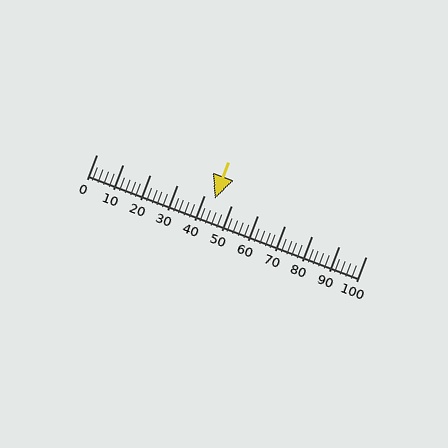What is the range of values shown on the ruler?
The ruler shows values from 0 to 100.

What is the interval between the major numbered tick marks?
The major tick marks are spaced 10 units apart.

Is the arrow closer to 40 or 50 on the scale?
The arrow is closer to 40.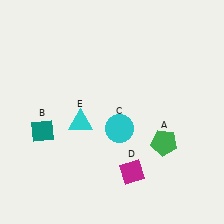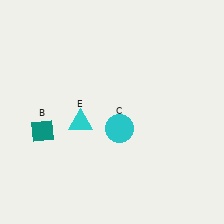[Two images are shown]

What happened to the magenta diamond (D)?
The magenta diamond (D) was removed in Image 2. It was in the bottom-right area of Image 1.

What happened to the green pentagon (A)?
The green pentagon (A) was removed in Image 2. It was in the bottom-right area of Image 1.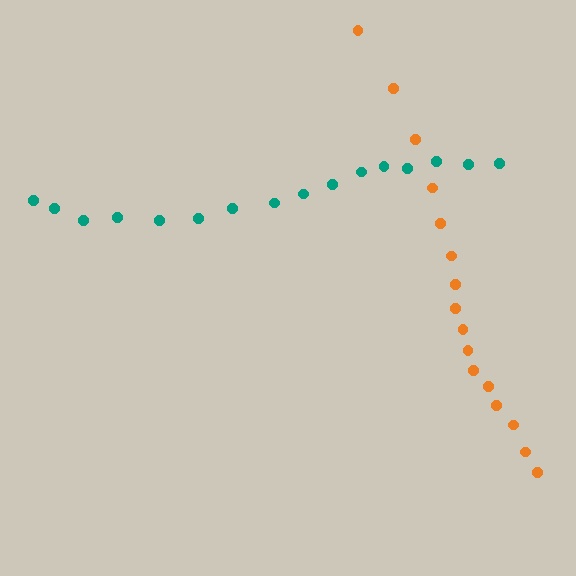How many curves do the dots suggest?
There are 2 distinct paths.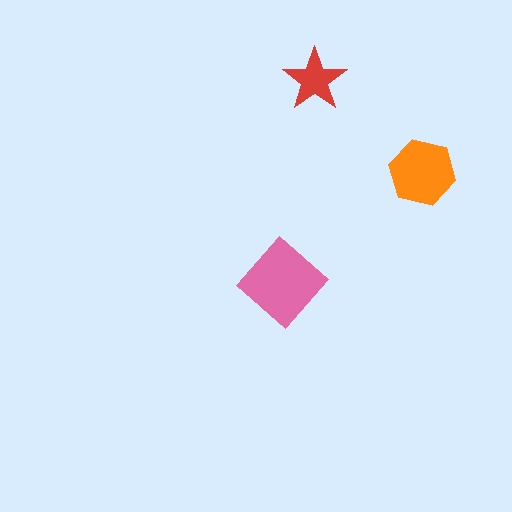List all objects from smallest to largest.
The red star, the orange hexagon, the pink diamond.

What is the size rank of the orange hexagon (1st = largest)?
2nd.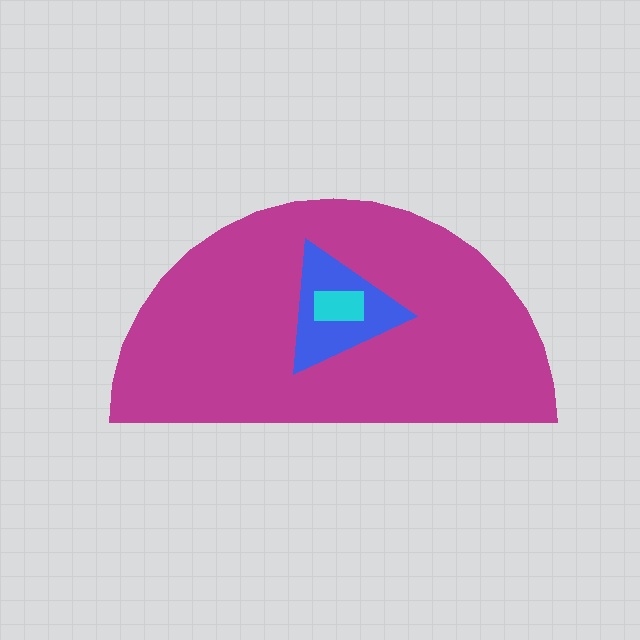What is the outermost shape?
The magenta semicircle.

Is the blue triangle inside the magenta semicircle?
Yes.